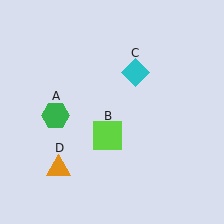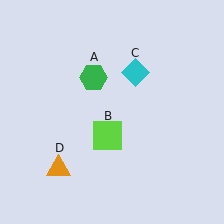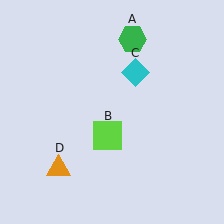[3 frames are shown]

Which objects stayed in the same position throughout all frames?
Lime square (object B) and cyan diamond (object C) and orange triangle (object D) remained stationary.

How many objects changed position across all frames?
1 object changed position: green hexagon (object A).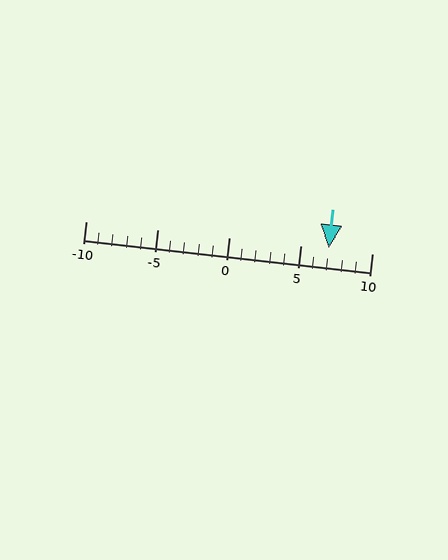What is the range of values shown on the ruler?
The ruler shows values from -10 to 10.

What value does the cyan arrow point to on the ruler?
The cyan arrow points to approximately 7.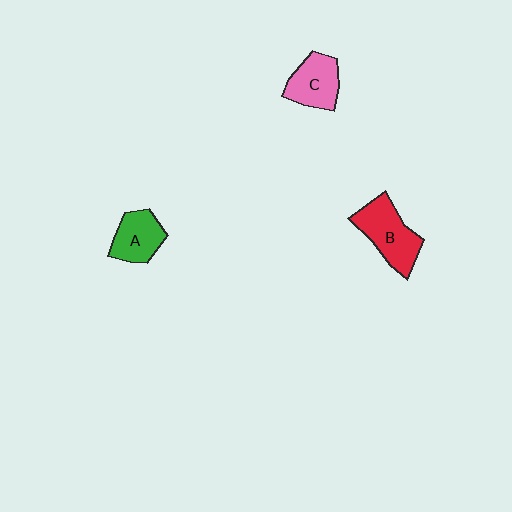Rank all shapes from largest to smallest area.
From largest to smallest: B (red), C (pink), A (green).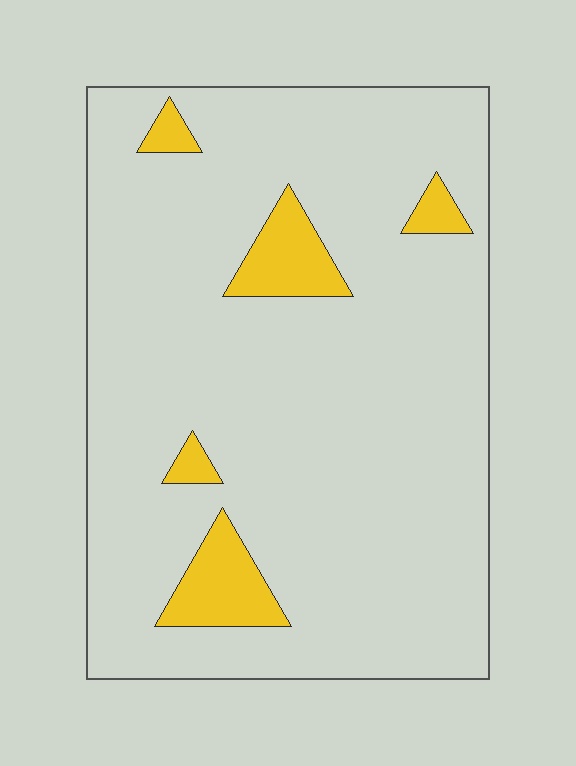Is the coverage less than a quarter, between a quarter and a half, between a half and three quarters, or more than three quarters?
Less than a quarter.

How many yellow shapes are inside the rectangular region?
5.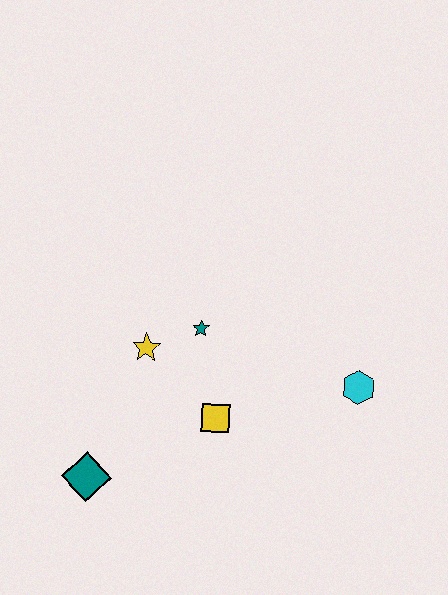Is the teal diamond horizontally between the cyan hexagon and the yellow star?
No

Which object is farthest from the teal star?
The teal diamond is farthest from the teal star.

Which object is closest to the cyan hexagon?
The yellow square is closest to the cyan hexagon.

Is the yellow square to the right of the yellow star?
Yes